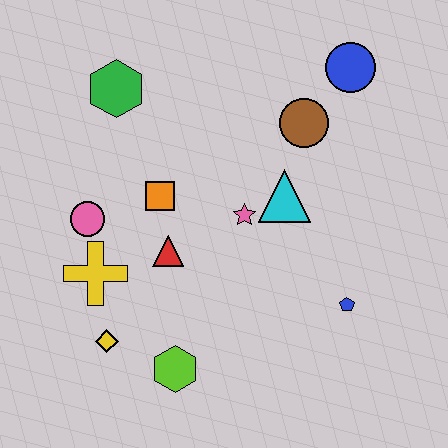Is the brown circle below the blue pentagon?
No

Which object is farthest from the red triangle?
The blue circle is farthest from the red triangle.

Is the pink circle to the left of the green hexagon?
Yes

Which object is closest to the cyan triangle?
The pink star is closest to the cyan triangle.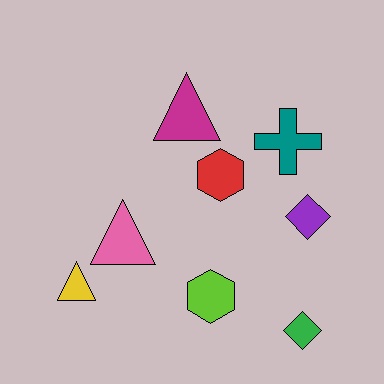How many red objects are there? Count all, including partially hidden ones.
There is 1 red object.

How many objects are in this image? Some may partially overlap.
There are 8 objects.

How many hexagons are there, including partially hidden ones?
There are 2 hexagons.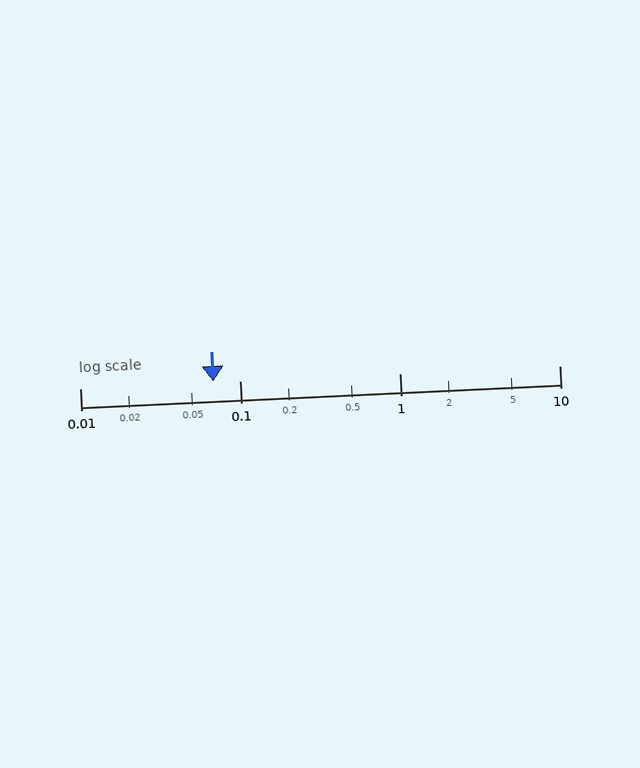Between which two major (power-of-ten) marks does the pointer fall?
The pointer is between 0.01 and 0.1.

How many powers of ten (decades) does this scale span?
The scale spans 3 decades, from 0.01 to 10.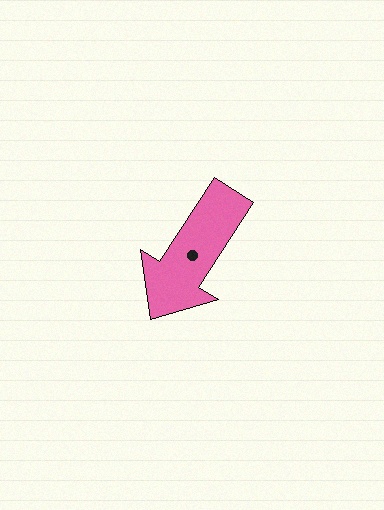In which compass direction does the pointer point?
Southwest.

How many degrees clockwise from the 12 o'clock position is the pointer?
Approximately 213 degrees.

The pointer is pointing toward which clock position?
Roughly 7 o'clock.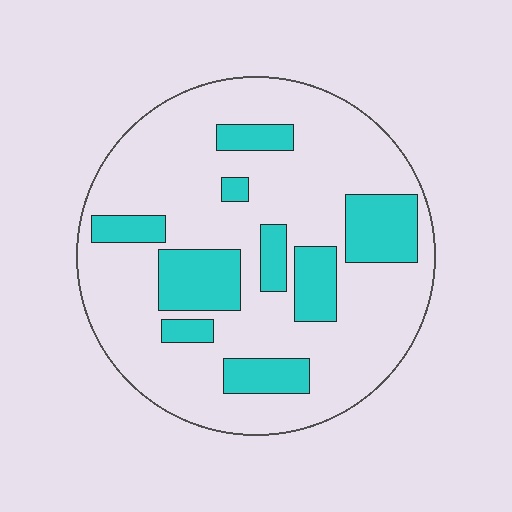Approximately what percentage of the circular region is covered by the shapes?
Approximately 25%.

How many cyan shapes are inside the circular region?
9.